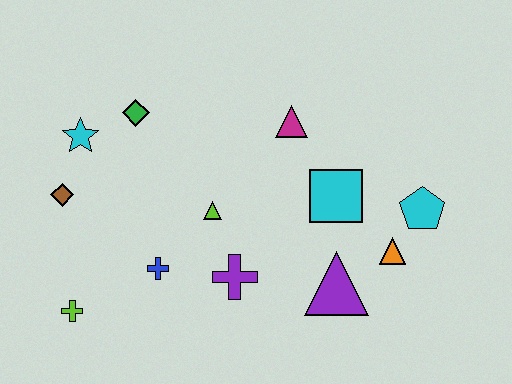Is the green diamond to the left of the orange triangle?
Yes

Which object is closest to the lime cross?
The blue cross is closest to the lime cross.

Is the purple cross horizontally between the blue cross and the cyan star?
No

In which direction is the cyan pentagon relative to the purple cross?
The cyan pentagon is to the right of the purple cross.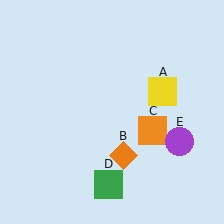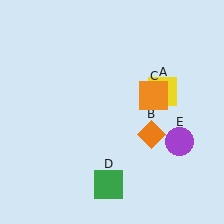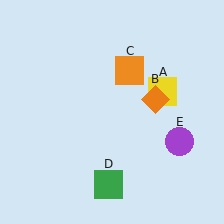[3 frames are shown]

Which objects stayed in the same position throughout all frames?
Yellow square (object A) and green square (object D) and purple circle (object E) remained stationary.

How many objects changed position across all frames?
2 objects changed position: orange diamond (object B), orange square (object C).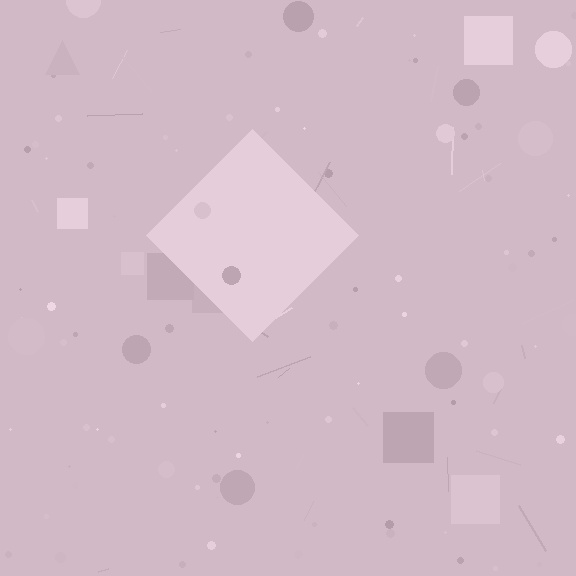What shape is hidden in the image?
A diamond is hidden in the image.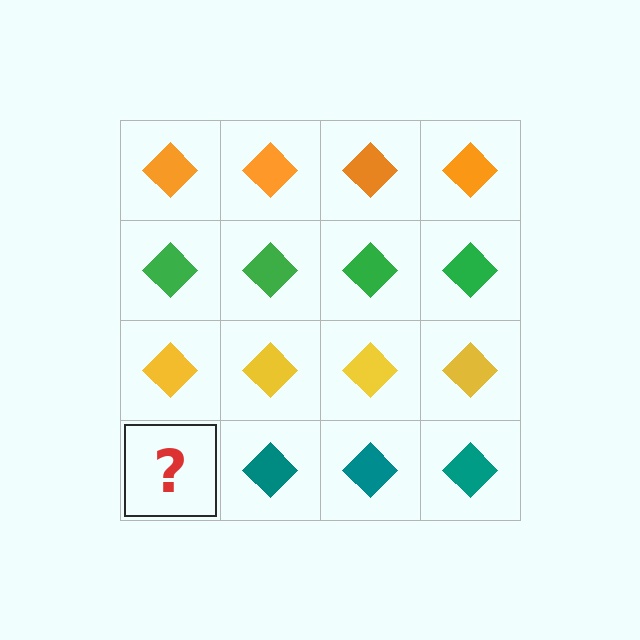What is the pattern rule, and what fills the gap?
The rule is that each row has a consistent color. The gap should be filled with a teal diamond.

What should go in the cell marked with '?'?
The missing cell should contain a teal diamond.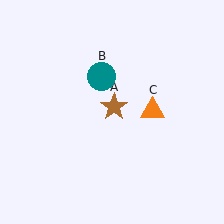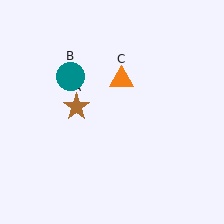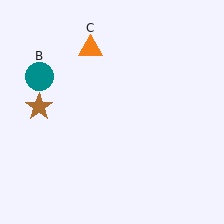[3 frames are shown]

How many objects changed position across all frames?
3 objects changed position: brown star (object A), teal circle (object B), orange triangle (object C).